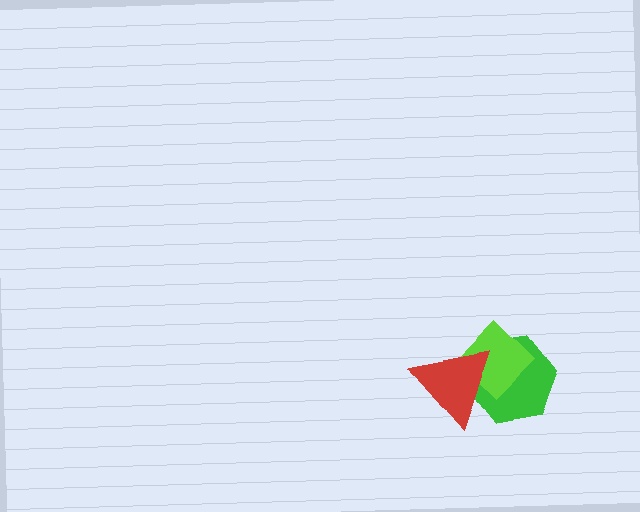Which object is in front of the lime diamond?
The red triangle is in front of the lime diamond.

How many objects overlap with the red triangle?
2 objects overlap with the red triangle.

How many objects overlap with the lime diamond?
2 objects overlap with the lime diamond.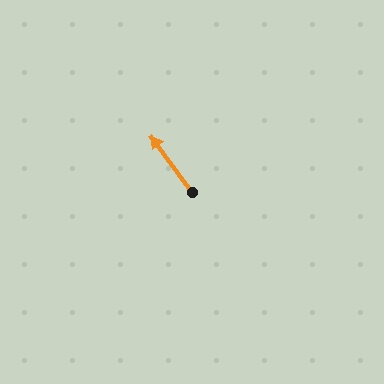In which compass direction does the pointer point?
Northwest.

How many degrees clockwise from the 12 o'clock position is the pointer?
Approximately 324 degrees.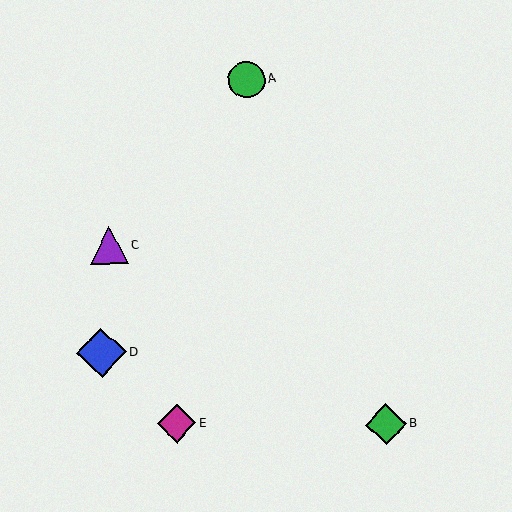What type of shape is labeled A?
Shape A is a green circle.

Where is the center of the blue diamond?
The center of the blue diamond is at (101, 353).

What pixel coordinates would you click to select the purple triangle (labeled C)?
Click at (109, 245) to select the purple triangle C.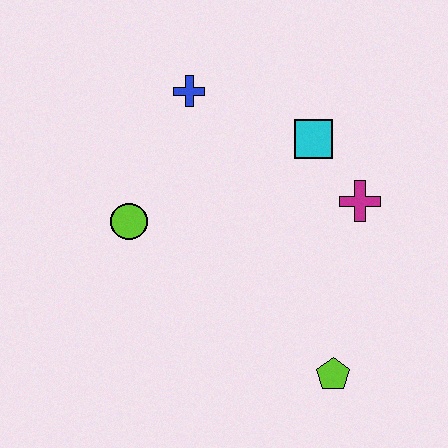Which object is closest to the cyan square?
The magenta cross is closest to the cyan square.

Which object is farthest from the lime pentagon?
The blue cross is farthest from the lime pentagon.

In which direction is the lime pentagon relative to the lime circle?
The lime pentagon is to the right of the lime circle.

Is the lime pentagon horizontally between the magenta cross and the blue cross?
Yes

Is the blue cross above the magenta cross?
Yes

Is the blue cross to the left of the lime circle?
No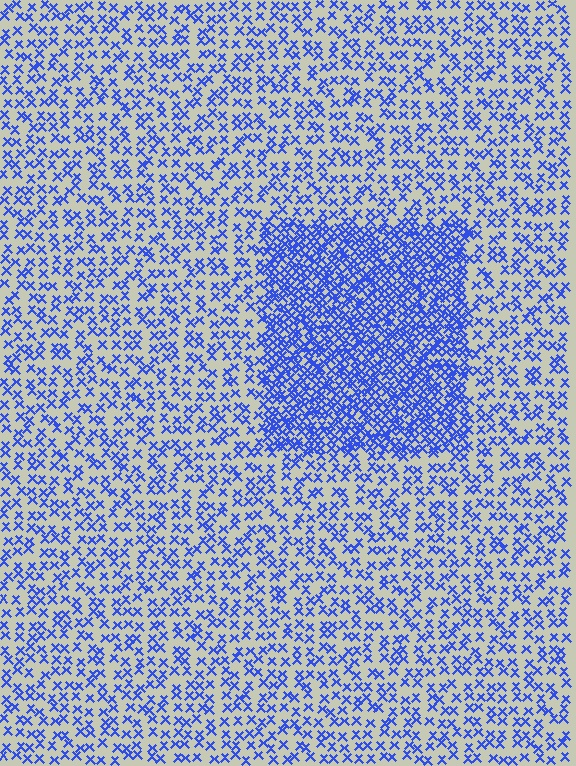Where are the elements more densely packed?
The elements are more densely packed inside the rectangle boundary.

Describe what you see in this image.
The image contains small blue elements arranged at two different densities. A rectangle-shaped region is visible where the elements are more densely packed than the surrounding area.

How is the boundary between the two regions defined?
The boundary is defined by a change in element density (approximately 2.4x ratio). All elements are the same color, size, and shape.